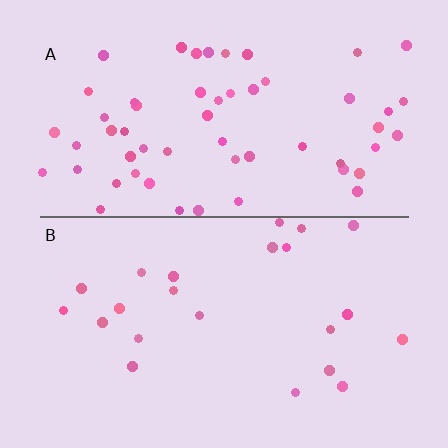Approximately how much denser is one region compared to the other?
Approximately 2.5× — region A over region B.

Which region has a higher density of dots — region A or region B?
A (the top).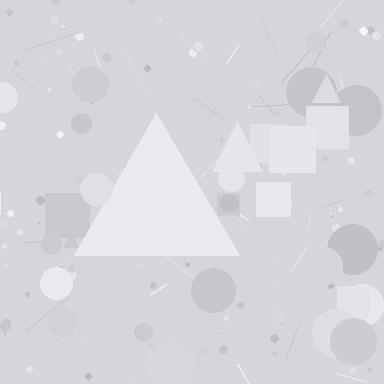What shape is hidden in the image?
A triangle is hidden in the image.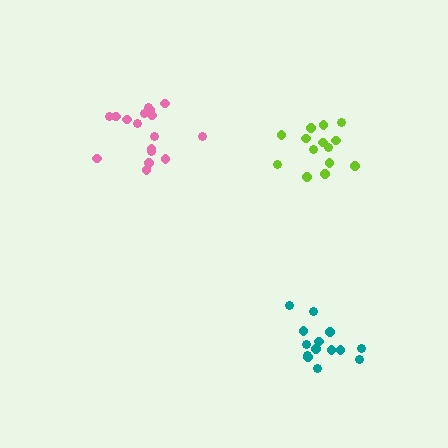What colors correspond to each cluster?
The clusters are colored: pink, lime, teal.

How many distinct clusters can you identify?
There are 3 distinct clusters.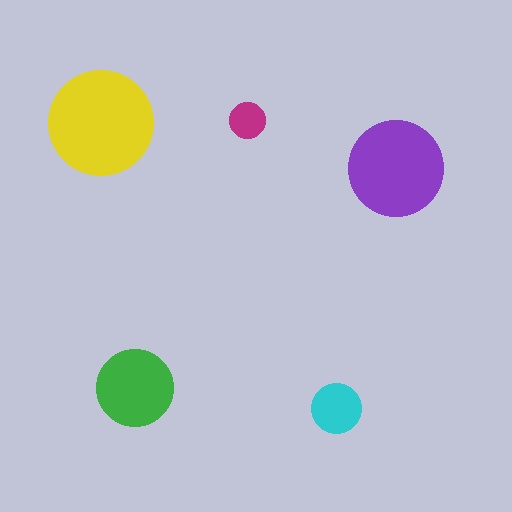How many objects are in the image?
There are 5 objects in the image.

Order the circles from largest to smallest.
the yellow one, the purple one, the green one, the cyan one, the magenta one.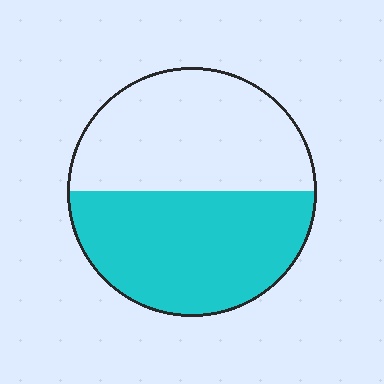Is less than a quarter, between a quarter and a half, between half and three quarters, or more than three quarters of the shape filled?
Between half and three quarters.